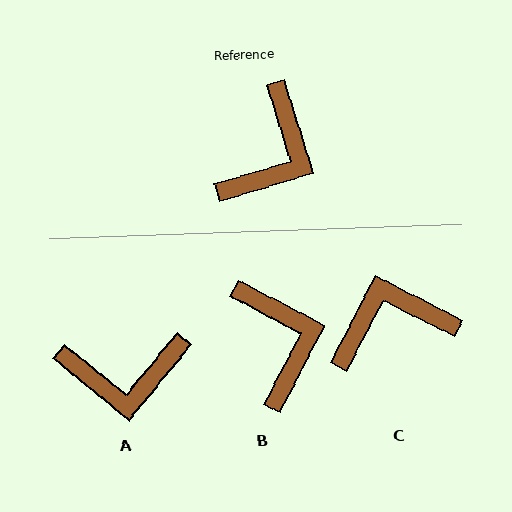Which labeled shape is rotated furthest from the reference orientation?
C, about 136 degrees away.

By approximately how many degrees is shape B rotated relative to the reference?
Approximately 46 degrees counter-clockwise.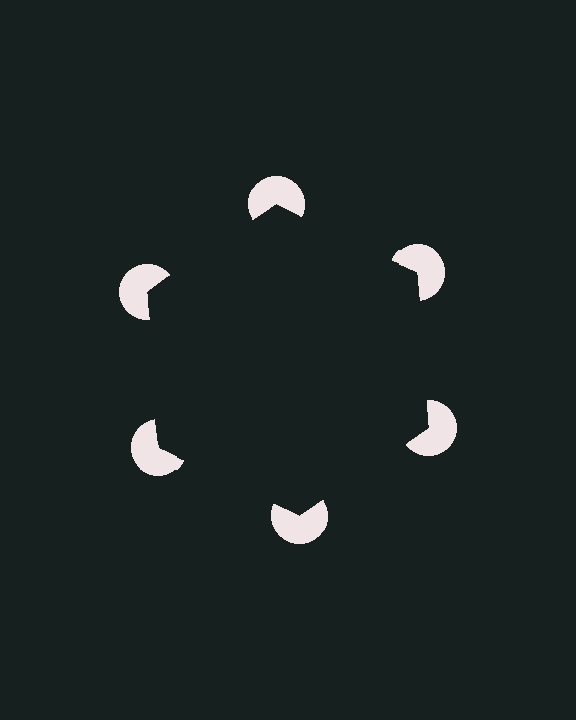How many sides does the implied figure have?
6 sides.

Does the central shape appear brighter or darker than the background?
It typically appears slightly darker than the background, even though no actual brightness change is drawn.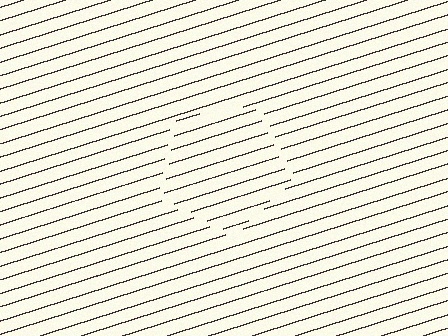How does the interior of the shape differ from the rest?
The interior of the shape contains the same grating, shifted by half a period — the contour is defined by the phase discontinuity where line-ends from the inner and outer gratings abut.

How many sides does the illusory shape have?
5 sides — the line-ends trace a pentagon.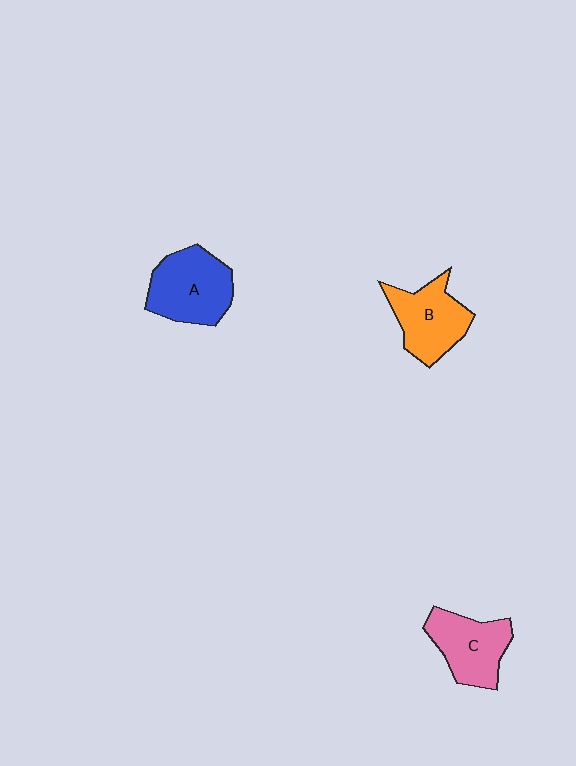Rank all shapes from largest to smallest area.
From largest to smallest: A (blue), B (orange), C (pink).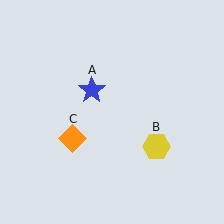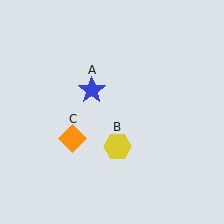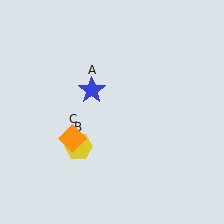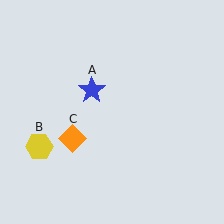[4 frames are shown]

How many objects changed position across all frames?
1 object changed position: yellow hexagon (object B).